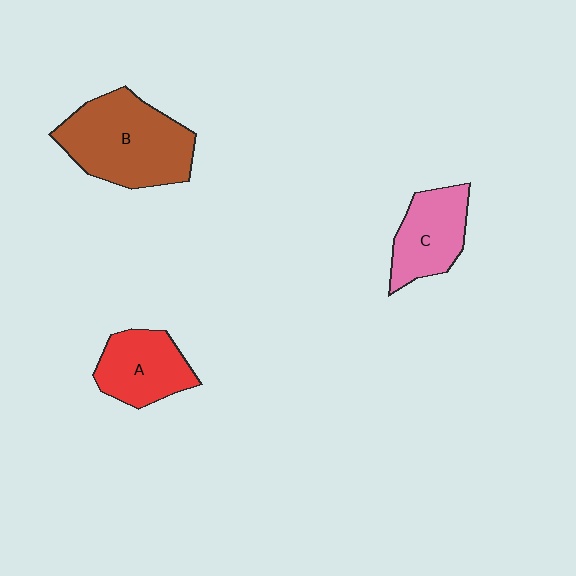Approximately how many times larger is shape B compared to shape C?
Approximately 1.7 times.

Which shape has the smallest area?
Shape A (red).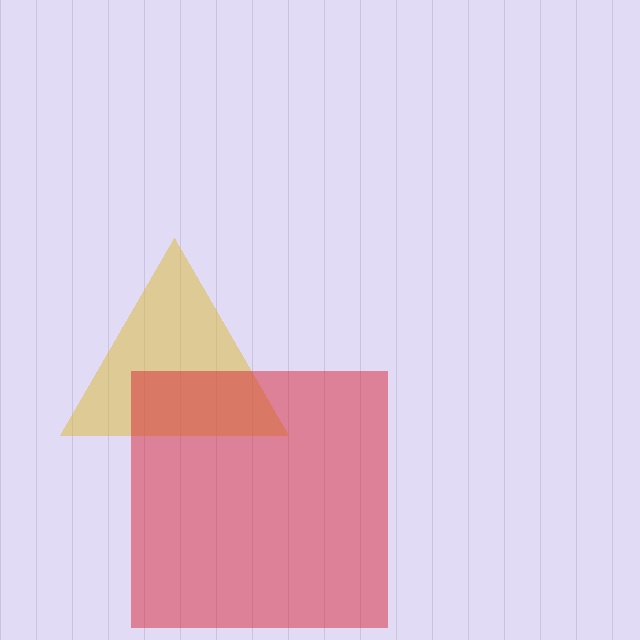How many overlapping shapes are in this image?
There are 2 overlapping shapes in the image.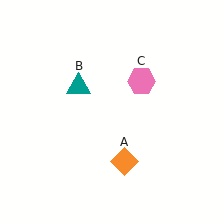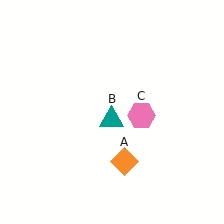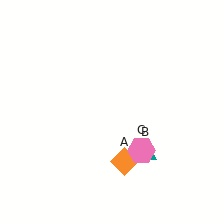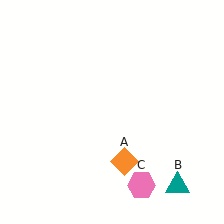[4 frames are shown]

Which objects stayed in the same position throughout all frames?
Orange diamond (object A) remained stationary.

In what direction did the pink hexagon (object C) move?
The pink hexagon (object C) moved down.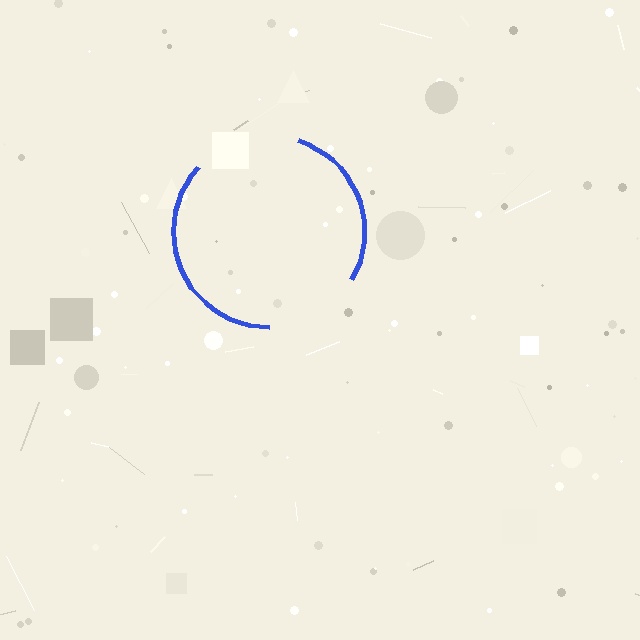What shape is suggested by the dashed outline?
The dashed outline suggests a circle.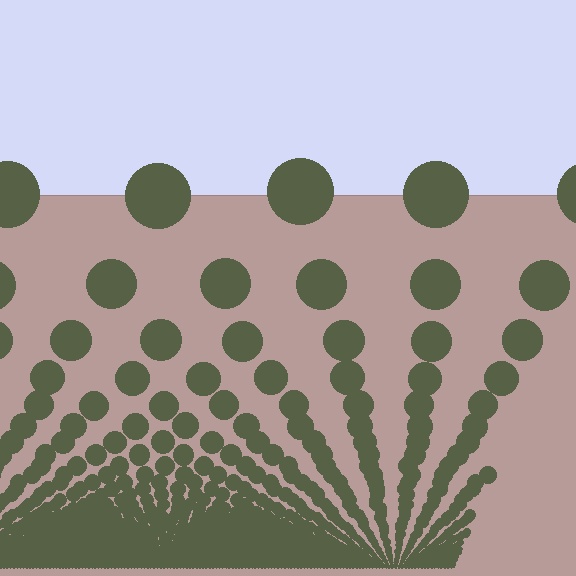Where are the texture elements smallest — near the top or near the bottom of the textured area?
Near the bottom.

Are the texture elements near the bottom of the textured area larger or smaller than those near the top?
Smaller. The gradient is inverted — elements near the bottom are smaller and denser.